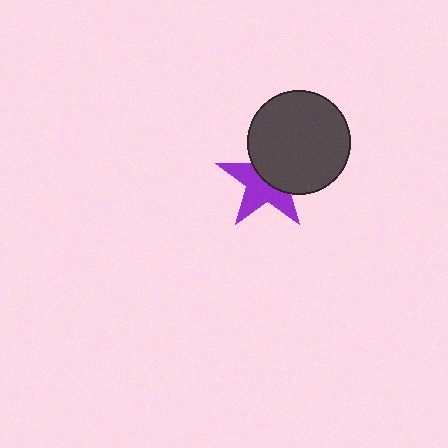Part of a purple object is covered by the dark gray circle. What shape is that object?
It is a star.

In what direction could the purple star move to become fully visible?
The purple star could move toward the lower-left. That would shift it out from behind the dark gray circle entirely.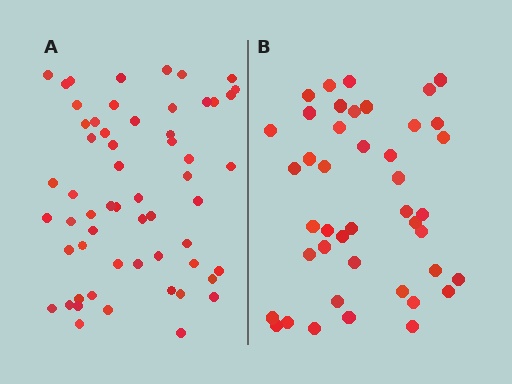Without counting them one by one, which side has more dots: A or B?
Region A (the left region) has more dots.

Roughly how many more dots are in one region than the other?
Region A has approximately 15 more dots than region B.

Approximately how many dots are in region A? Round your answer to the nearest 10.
About 60 dots. (The exact count is 58, which rounds to 60.)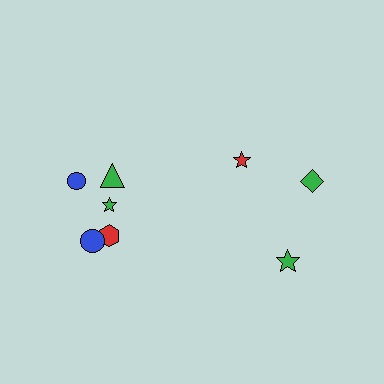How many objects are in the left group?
There are 5 objects.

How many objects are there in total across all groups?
There are 8 objects.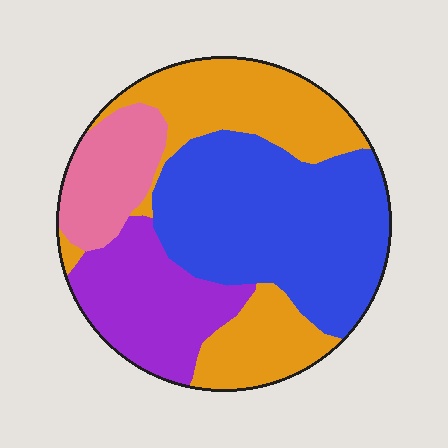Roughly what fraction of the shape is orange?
Orange takes up between a quarter and a half of the shape.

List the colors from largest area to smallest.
From largest to smallest: blue, orange, purple, pink.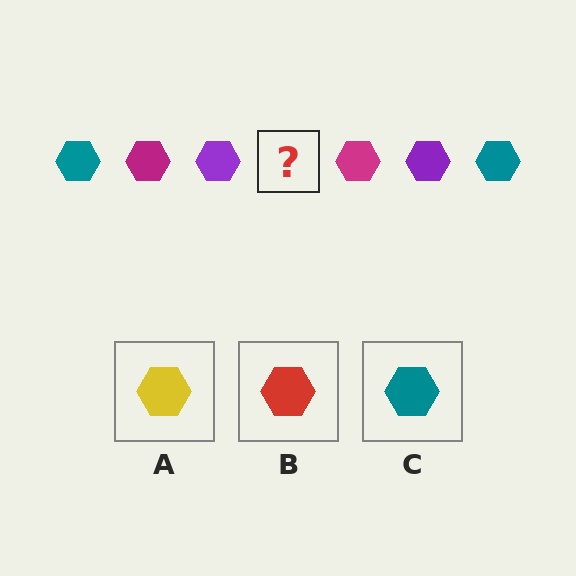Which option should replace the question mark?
Option C.